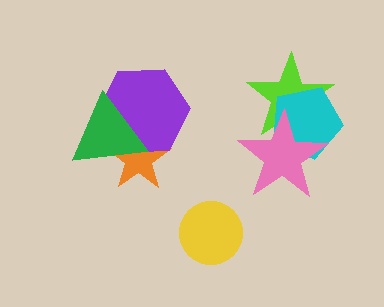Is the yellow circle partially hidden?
No, no other shape covers it.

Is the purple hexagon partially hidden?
Yes, it is partially covered by another shape.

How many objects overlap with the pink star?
2 objects overlap with the pink star.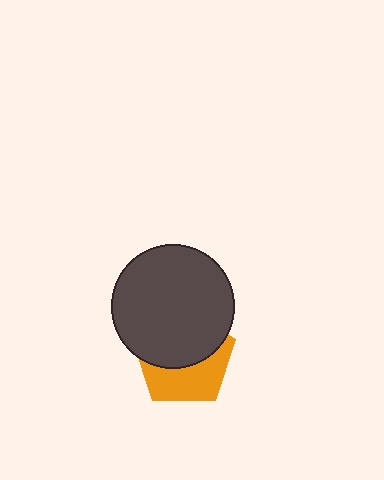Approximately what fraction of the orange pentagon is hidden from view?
Roughly 56% of the orange pentagon is hidden behind the dark gray circle.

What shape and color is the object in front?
The object in front is a dark gray circle.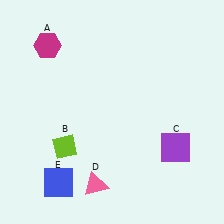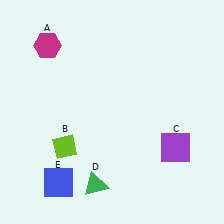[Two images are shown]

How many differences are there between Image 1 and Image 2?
There is 1 difference between the two images.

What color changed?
The triangle (D) changed from pink in Image 1 to green in Image 2.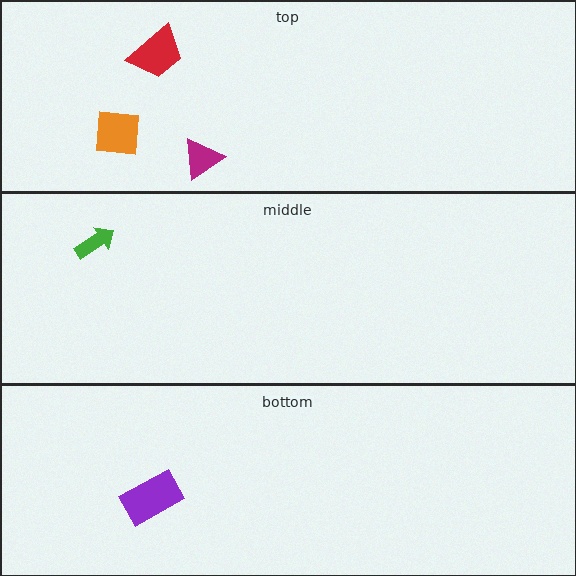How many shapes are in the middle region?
1.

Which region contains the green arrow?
The middle region.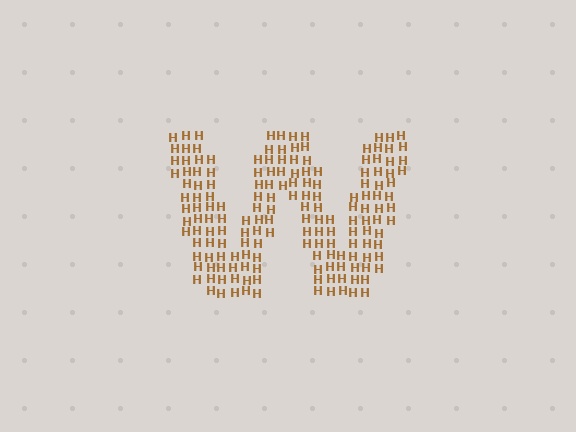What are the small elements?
The small elements are letter H's.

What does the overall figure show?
The overall figure shows the letter W.